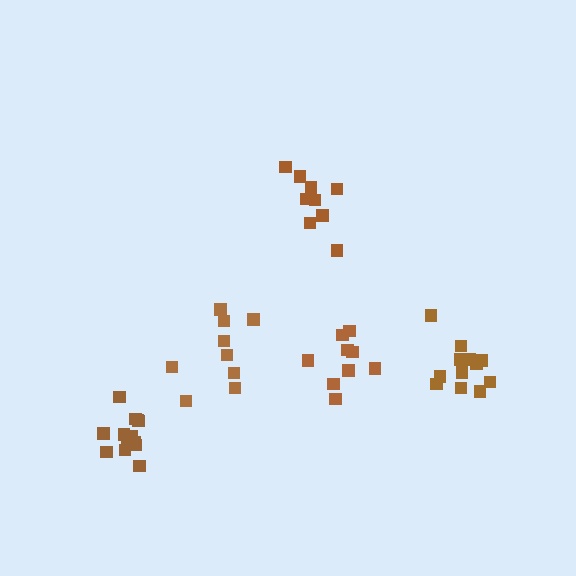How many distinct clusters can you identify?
There are 5 distinct clusters.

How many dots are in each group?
Group 1: 9 dots, Group 2: 9 dots, Group 3: 13 dots, Group 4: 9 dots, Group 5: 13 dots (53 total).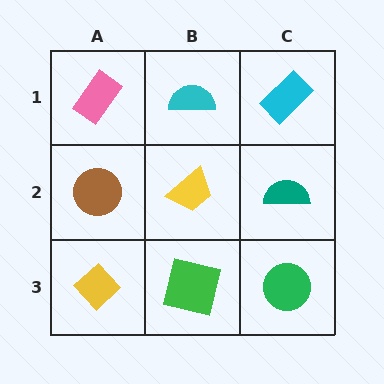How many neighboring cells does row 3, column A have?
2.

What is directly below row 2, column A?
A yellow diamond.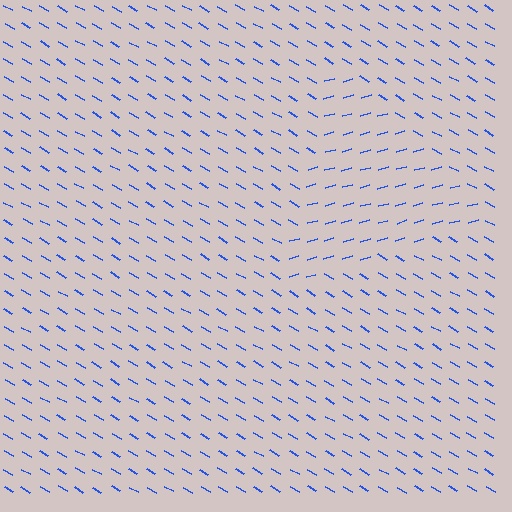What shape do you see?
I see a triangle.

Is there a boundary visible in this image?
Yes, there is a texture boundary formed by a change in line orientation.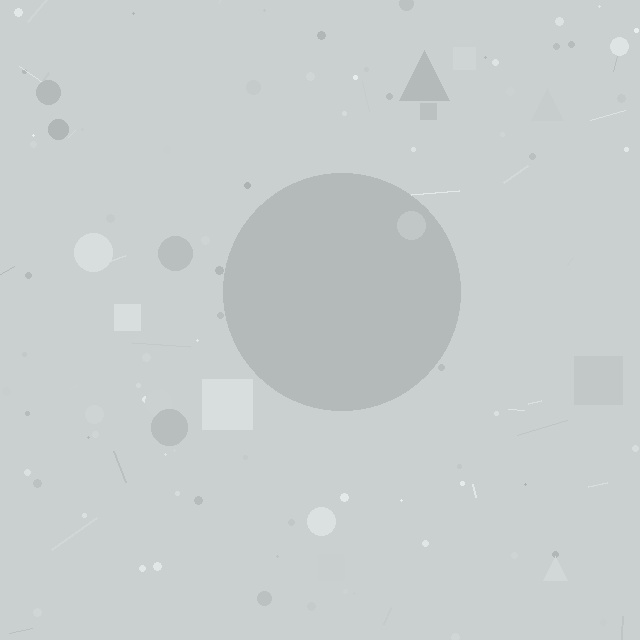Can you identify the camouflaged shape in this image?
The camouflaged shape is a circle.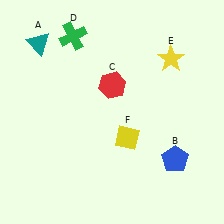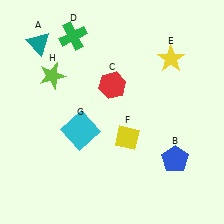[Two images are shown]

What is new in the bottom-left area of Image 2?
A cyan square (G) was added in the bottom-left area of Image 2.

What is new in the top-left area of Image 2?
A lime star (H) was added in the top-left area of Image 2.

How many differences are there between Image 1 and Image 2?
There are 2 differences between the two images.